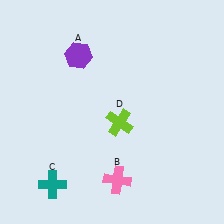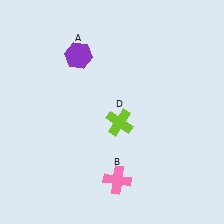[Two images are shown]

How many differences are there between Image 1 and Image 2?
There is 1 difference between the two images.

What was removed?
The teal cross (C) was removed in Image 2.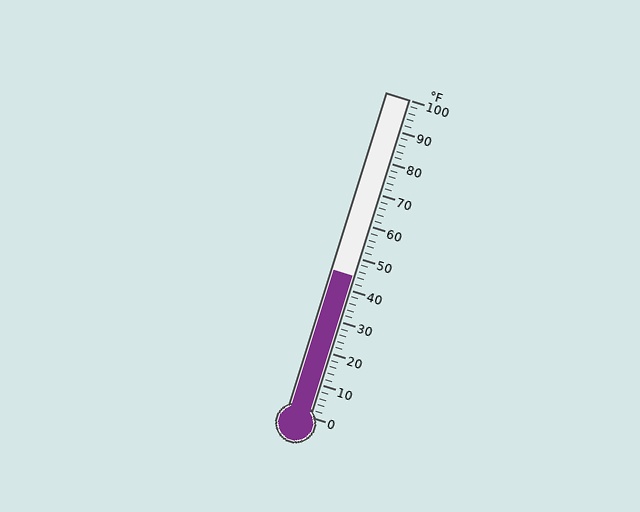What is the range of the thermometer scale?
The thermometer scale ranges from 0°F to 100°F.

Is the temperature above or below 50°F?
The temperature is below 50°F.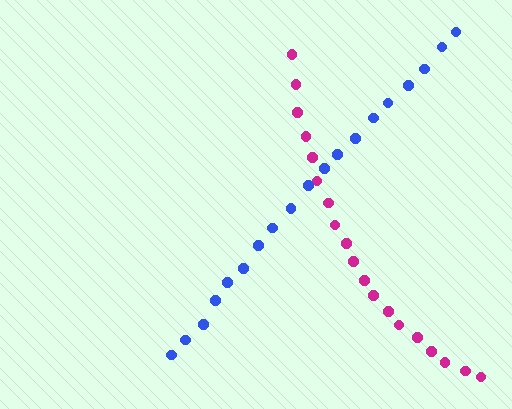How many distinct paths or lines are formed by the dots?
There are 2 distinct paths.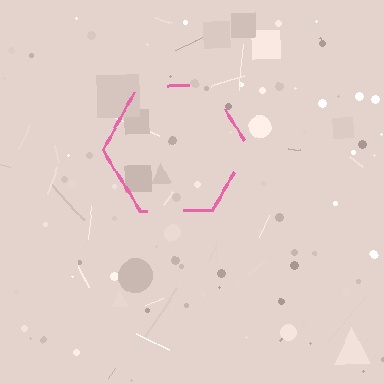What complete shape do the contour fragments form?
The contour fragments form a hexagon.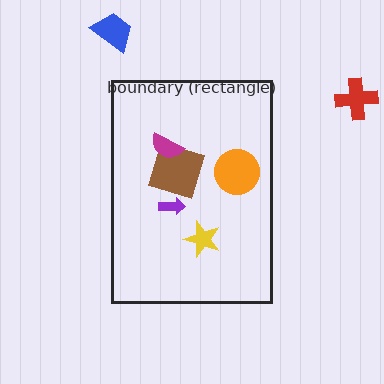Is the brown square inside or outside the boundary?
Inside.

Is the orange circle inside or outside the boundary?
Inside.